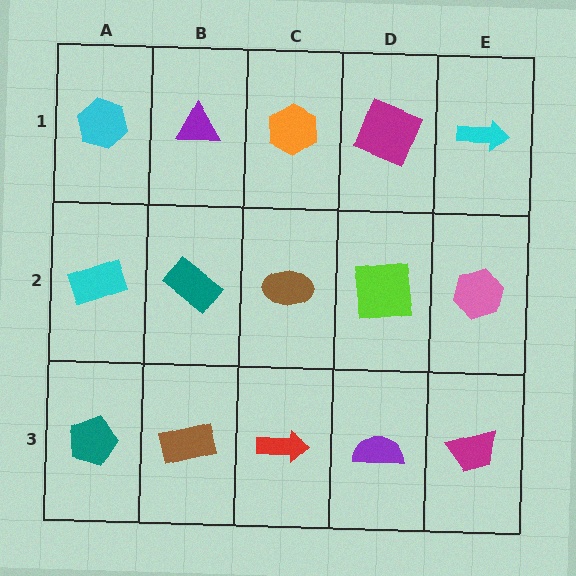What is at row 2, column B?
A teal rectangle.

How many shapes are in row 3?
5 shapes.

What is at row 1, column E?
A cyan arrow.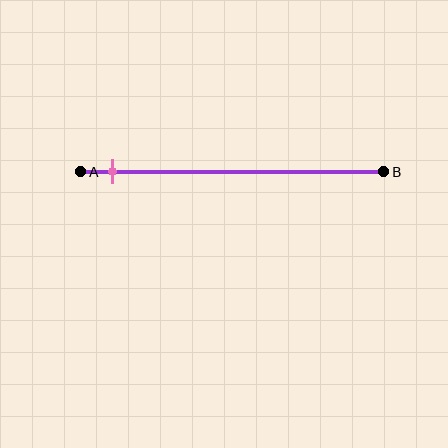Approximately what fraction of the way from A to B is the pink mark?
The pink mark is approximately 10% of the way from A to B.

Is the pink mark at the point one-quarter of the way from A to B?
No, the mark is at about 10% from A, not at the 25% one-quarter point.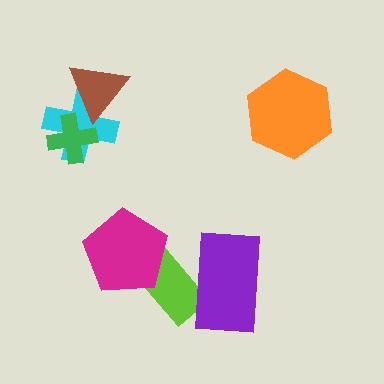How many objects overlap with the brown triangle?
1 object overlaps with the brown triangle.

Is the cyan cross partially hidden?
Yes, it is partially covered by another shape.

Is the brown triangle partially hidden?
No, no other shape covers it.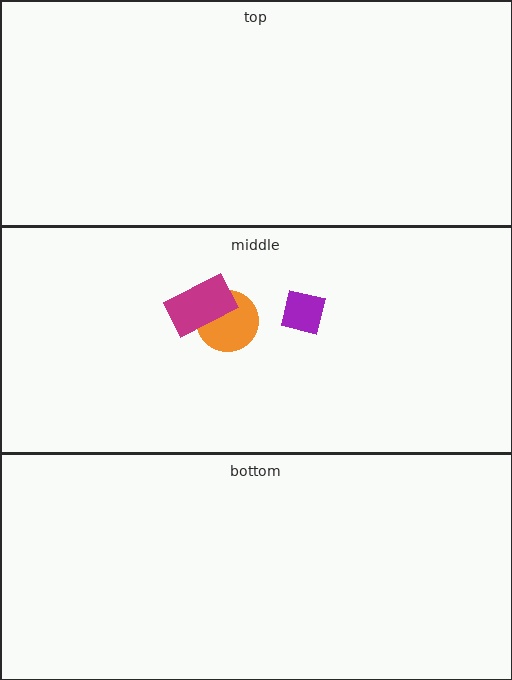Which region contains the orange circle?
The middle region.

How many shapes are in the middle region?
3.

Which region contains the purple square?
The middle region.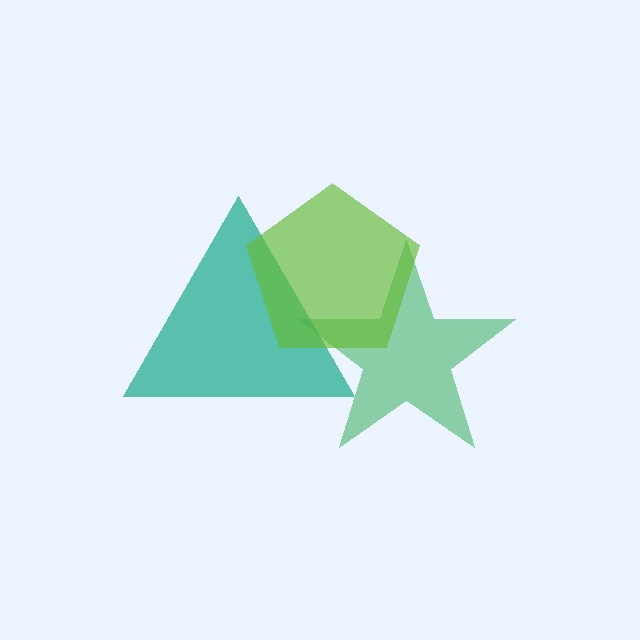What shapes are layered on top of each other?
The layered shapes are: a green star, a teal triangle, a lime pentagon.